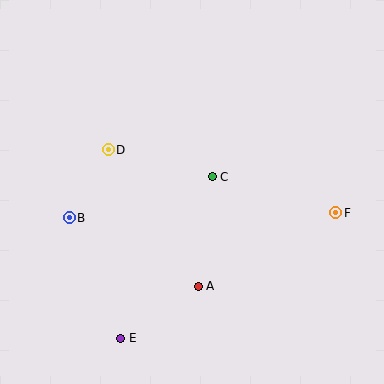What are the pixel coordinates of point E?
Point E is at (121, 338).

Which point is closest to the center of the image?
Point C at (212, 177) is closest to the center.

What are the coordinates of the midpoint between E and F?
The midpoint between E and F is at (228, 275).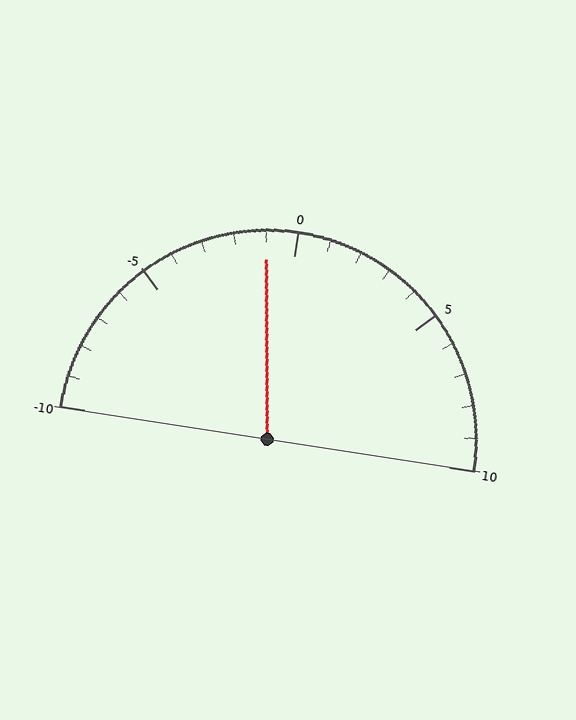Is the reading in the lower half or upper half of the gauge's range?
The reading is in the lower half of the range (-10 to 10).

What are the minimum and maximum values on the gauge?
The gauge ranges from -10 to 10.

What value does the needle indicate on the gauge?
The needle indicates approximately -1.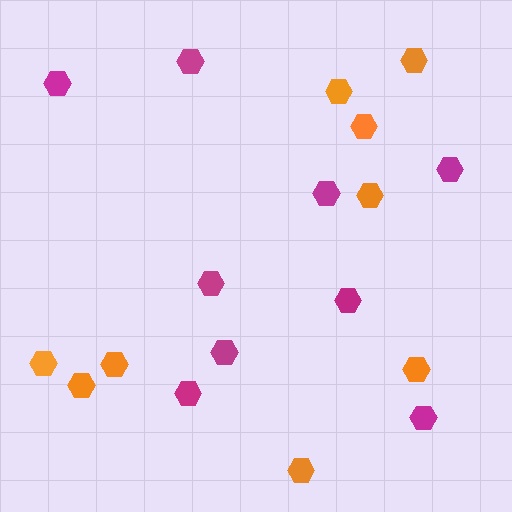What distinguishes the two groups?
There are 2 groups: one group of magenta hexagons (9) and one group of orange hexagons (9).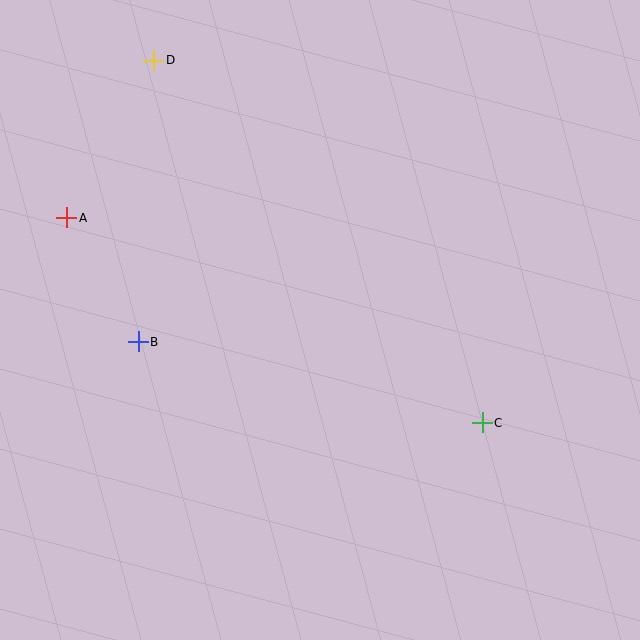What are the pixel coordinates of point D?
Point D is at (154, 60).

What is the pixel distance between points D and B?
The distance between D and B is 282 pixels.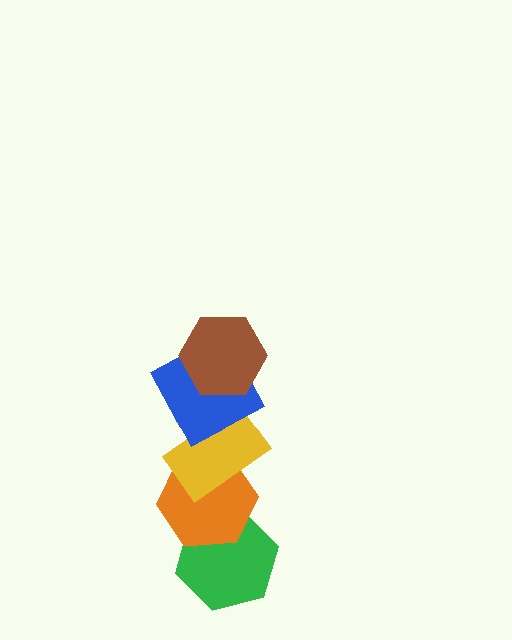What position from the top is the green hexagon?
The green hexagon is 5th from the top.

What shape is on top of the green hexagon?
The orange hexagon is on top of the green hexagon.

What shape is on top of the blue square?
The brown hexagon is on top of the blue square.